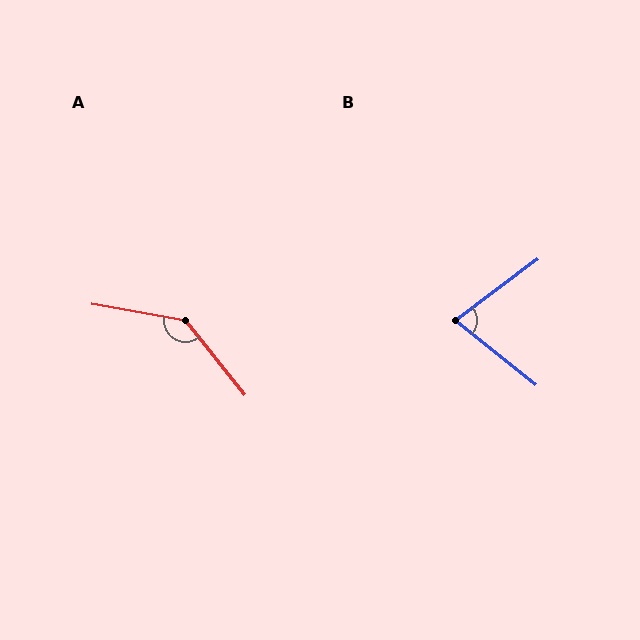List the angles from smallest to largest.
B (75°), A (138°).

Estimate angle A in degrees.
Approximately 138 degrees.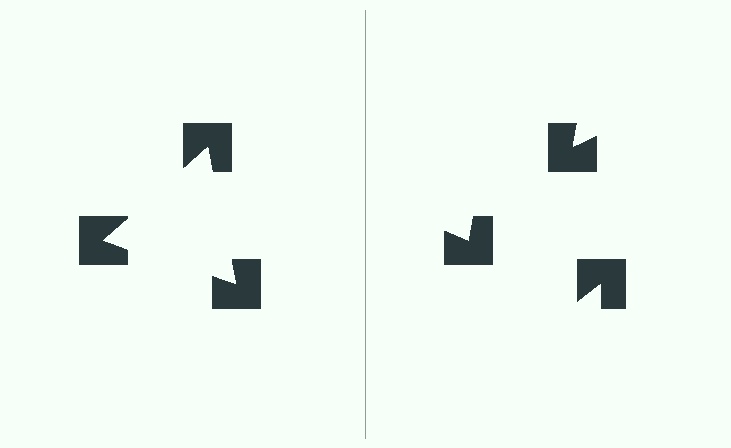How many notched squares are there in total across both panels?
6 — 3 on each side.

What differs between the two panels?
The notched squares are positioned identically on both sides; only the wedge orientations differ. On the left they align to a triangle; on the right they are misaligned.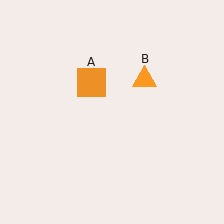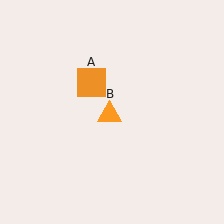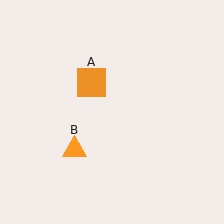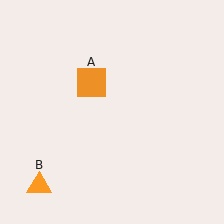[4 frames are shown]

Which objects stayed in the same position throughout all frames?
Orange square (object A) remained stationary.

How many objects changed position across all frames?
1 object changed position: orange triangle (object B).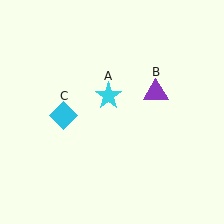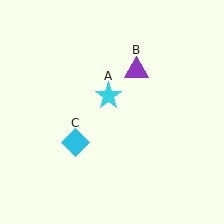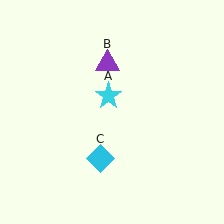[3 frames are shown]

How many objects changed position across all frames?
2 objects changed position: purple triangle (object B), cyan diamond (object C).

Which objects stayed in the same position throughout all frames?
Cyan star (object A) remained stationary.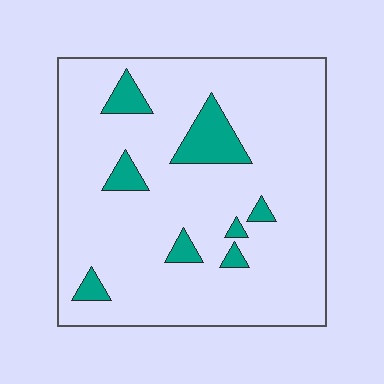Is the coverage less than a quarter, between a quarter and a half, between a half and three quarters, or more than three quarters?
Less than a quarter.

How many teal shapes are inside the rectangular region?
8.